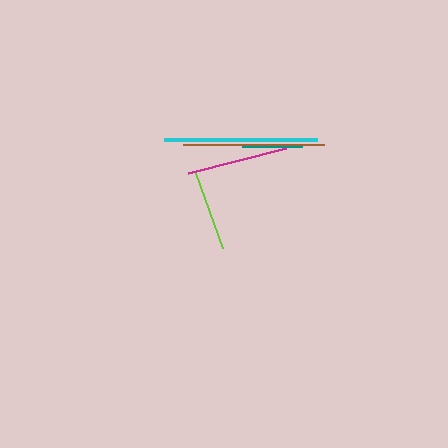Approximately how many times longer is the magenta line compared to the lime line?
The magenta line is approximately 1.3 times the length of the lime line.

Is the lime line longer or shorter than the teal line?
The lime line is longer than the teal line.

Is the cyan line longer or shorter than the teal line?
The cyan line is longer than the teal line.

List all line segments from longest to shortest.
From longest to shortest: cyan, brown, magenta, lime, teal.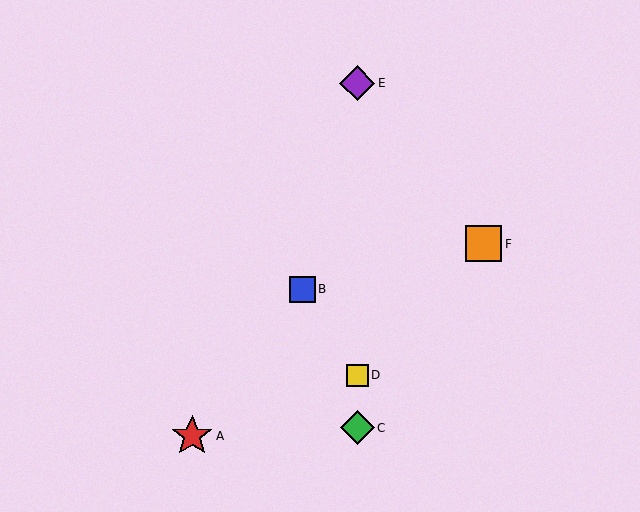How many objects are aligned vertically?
3 objects (C, D, E) are aligned vertically.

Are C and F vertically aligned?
No, C is at x≈357 and F is at x≈484.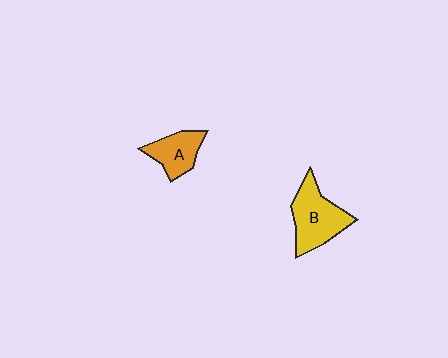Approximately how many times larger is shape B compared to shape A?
Approximately 1.5 times.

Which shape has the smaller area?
Shape A (orange).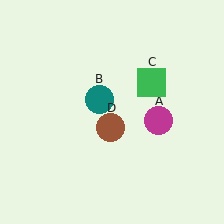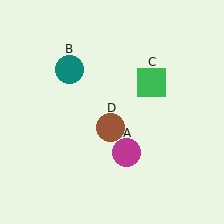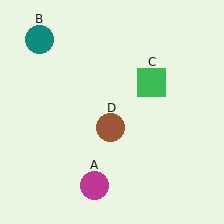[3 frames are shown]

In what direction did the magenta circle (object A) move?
The magenta circle (object A) moved down and to the left.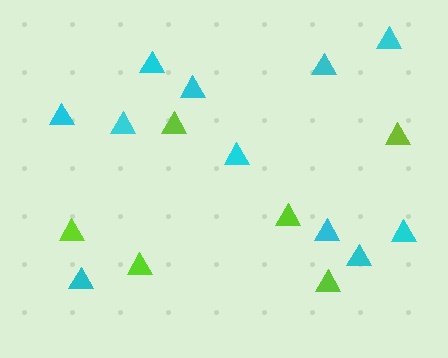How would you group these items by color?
There are 2 groups: one group of lime triangles (6) and one group of cyan triangles (11).